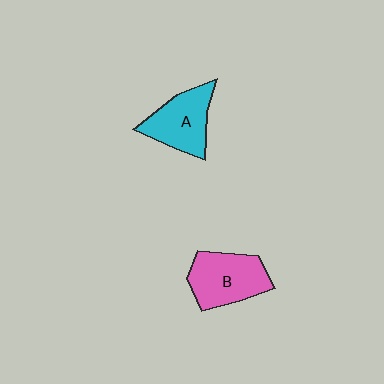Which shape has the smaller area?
Shape A (cyan).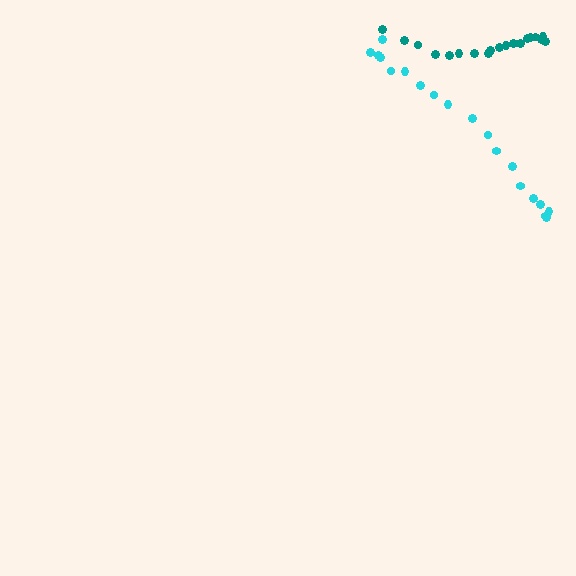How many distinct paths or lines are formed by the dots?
There are 2 distinct paths.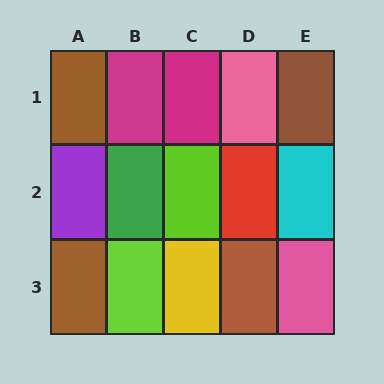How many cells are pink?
2 cells are pink.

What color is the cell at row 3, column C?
Yellow.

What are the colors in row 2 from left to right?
Purple, green, lime, red, cyan.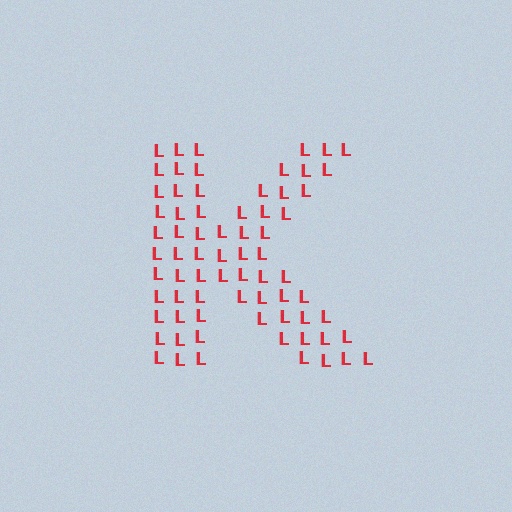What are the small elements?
The small elements are letter L's.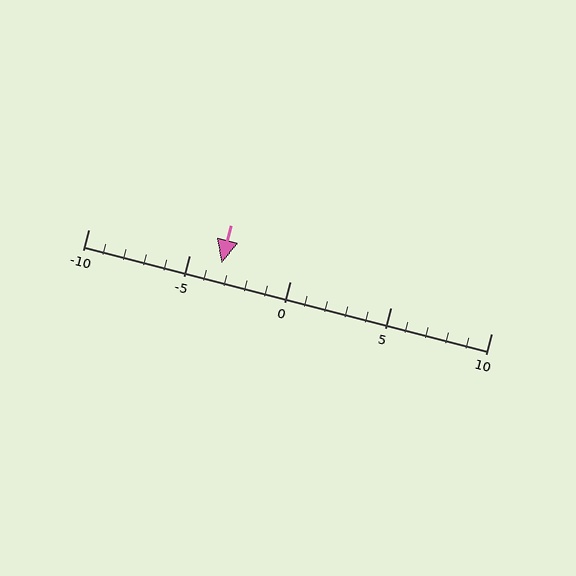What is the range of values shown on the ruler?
The ruler shows values from -10 to 10.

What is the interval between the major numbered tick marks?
The major tick marks are spaced 5 units apart.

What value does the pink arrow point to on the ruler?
The pink arrow points to approximately -3.